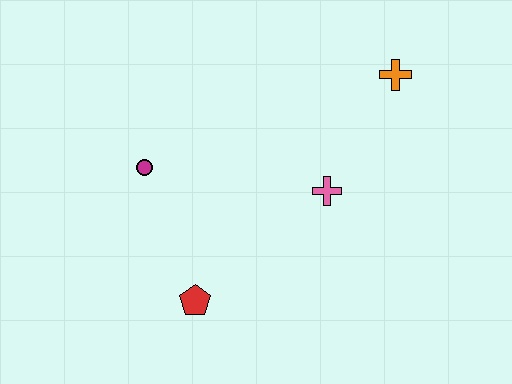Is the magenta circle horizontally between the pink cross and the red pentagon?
No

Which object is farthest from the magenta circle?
The orange cross is farthest from the magenta circle.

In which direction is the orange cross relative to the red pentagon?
The orange cross is above the red pentagon.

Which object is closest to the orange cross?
The pink cross is closest to the orange cross.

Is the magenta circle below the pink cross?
No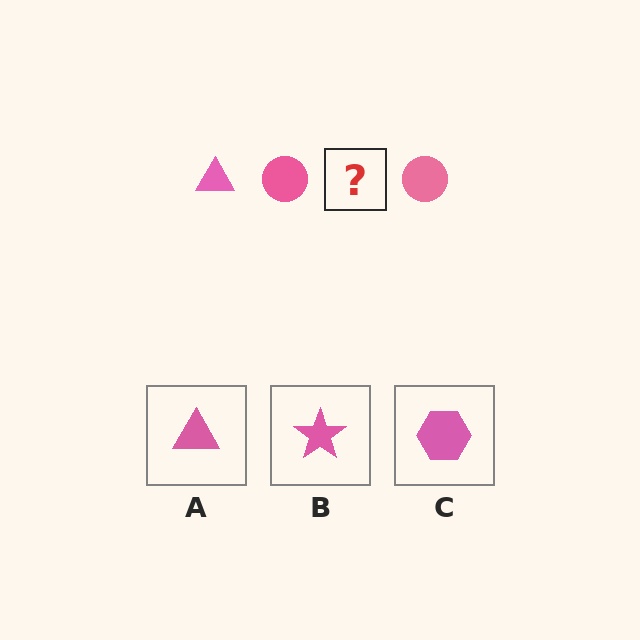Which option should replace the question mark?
Option A.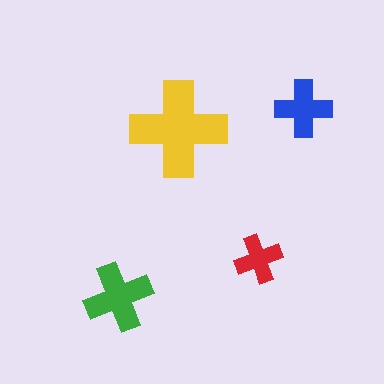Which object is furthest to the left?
The green cross is leftmost.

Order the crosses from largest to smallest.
the yellow one, the green one, the blue one, the red one.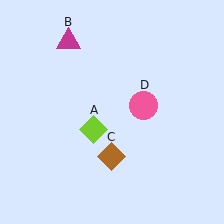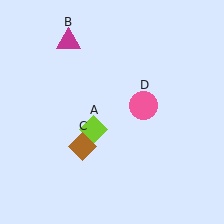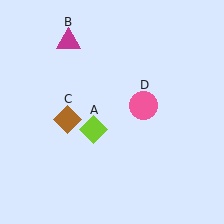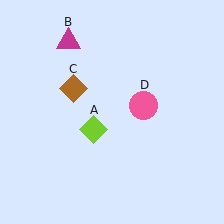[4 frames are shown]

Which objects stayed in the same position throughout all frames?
Lime diamond (object A) and magenta triangle (object B) and pink circle (object D) remained stationary.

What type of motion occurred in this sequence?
The brown diamond (object C) rotated clockwise around the center of the scene.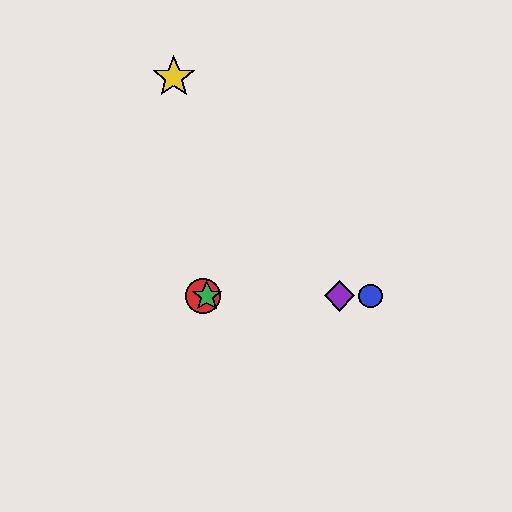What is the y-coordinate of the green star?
The green star is at y≈296.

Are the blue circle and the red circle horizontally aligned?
Yes, both are at y≈296.